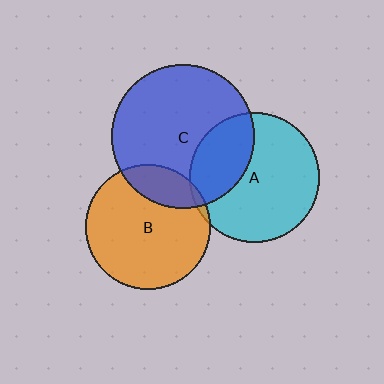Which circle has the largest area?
Circle C (blue).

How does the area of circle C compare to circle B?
Approximately 1.3 times.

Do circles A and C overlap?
Yes.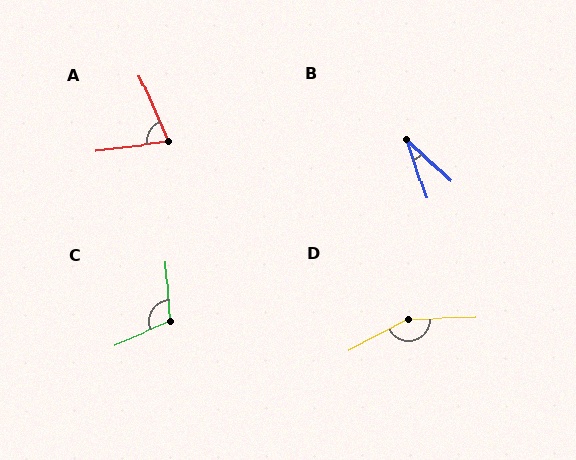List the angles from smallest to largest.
B (27°), A (74°), C (110°), D (153°).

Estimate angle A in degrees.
Approximately 74 degrees.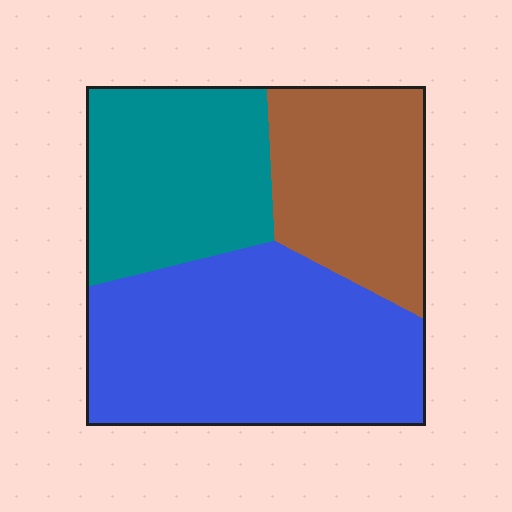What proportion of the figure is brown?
Brown covers 26% of the figure.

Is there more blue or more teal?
Blue.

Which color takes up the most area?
Blue, at roughly 45%.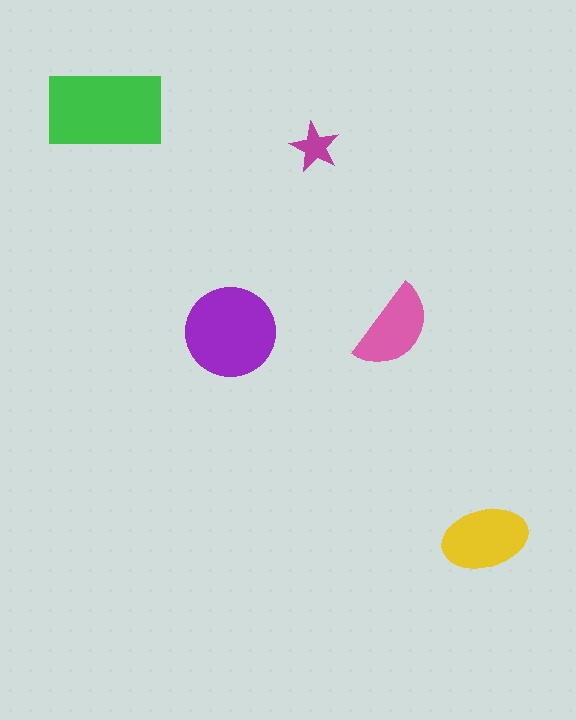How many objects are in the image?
There are 5 objects in the image.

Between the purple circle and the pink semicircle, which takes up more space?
The purple circle.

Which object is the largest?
The green rectangle.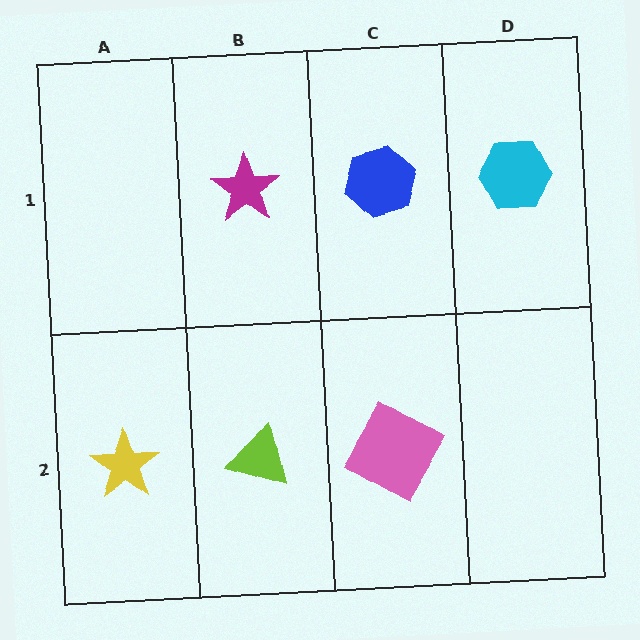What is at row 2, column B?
A lime triangle.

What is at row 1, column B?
A magenta star.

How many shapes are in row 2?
3 shapes.